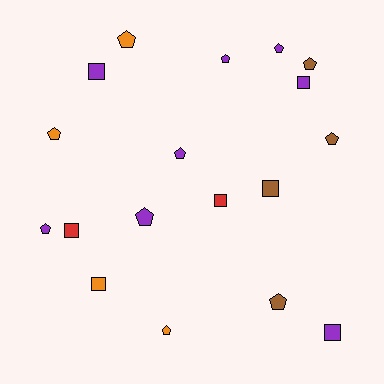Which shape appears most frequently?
Pentagon, with 11 objects.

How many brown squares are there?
There is 1 brown square.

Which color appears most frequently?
Purple, with 8 objects.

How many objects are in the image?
There are 18 objects.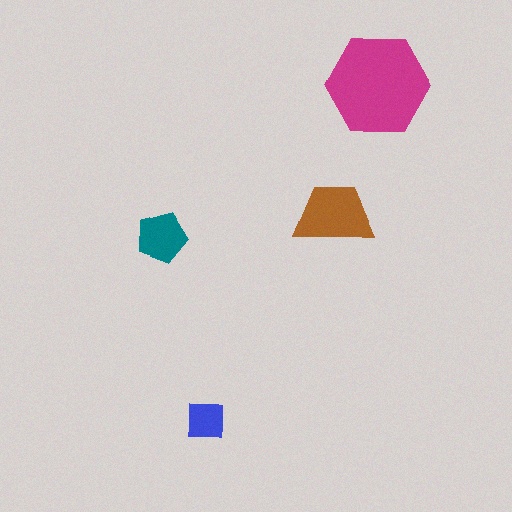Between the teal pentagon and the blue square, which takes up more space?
The teal pentagon.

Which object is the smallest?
The blue square.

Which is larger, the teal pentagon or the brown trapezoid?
The brown trapezoid.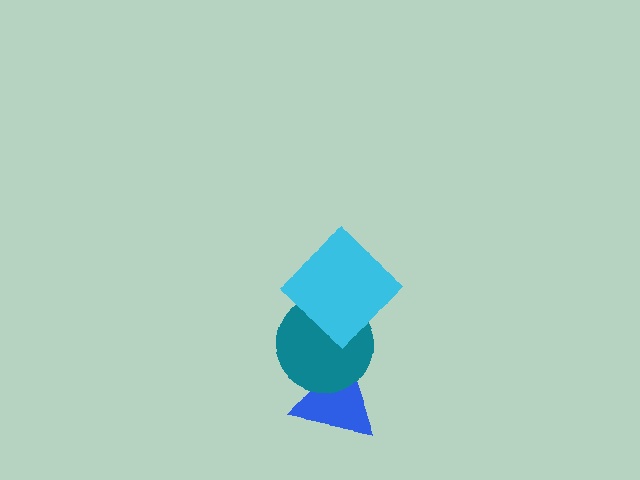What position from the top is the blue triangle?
The blue triangle is 3rd from the top.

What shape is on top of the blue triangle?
The teal circle is on top of the blue triangle.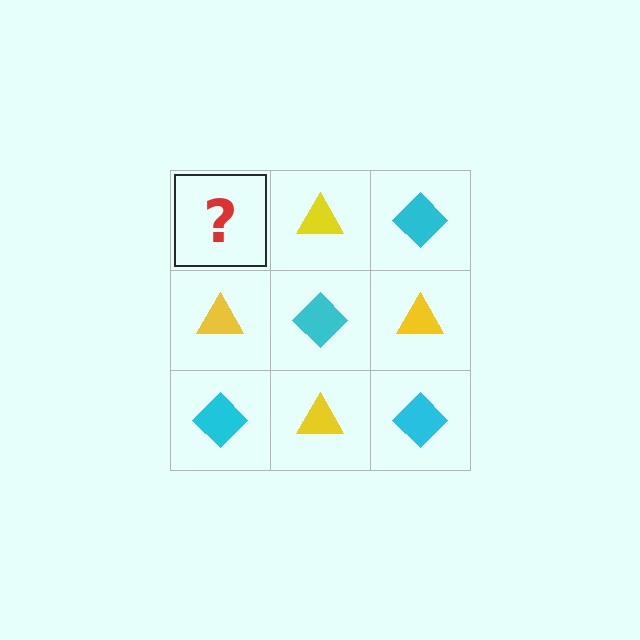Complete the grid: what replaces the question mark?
The question mark should be replaced with a cyan diamond.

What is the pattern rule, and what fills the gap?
The rule is that it alternates cyan diamond and yellow triangle in a checkerboard pattern. The gap should be filled with a cyan diamond.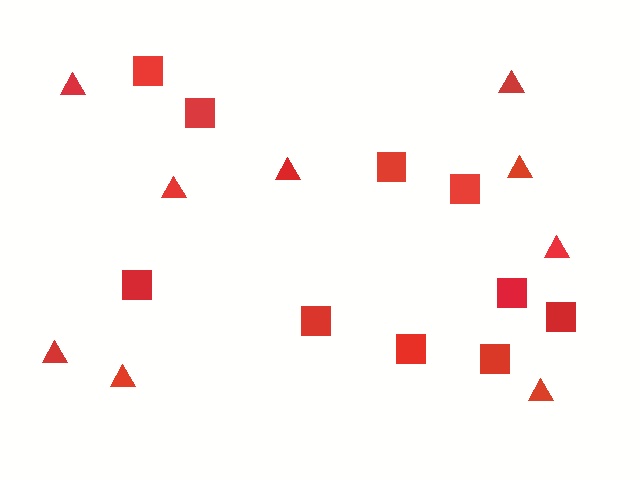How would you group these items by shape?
There are 2 groups: one group of squares (10) and one group of triangles (9).